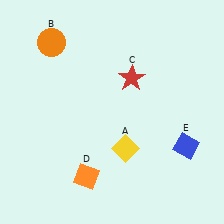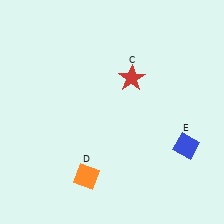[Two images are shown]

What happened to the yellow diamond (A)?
The yellow diamond (A) was removed in Image 2. It was in the bottom-right area of Image 1.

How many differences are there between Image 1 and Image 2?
There are 2 differences between the two images.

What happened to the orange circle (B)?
The orange circle (B) was removed in Image 2. It was in the top-left area of Image 1.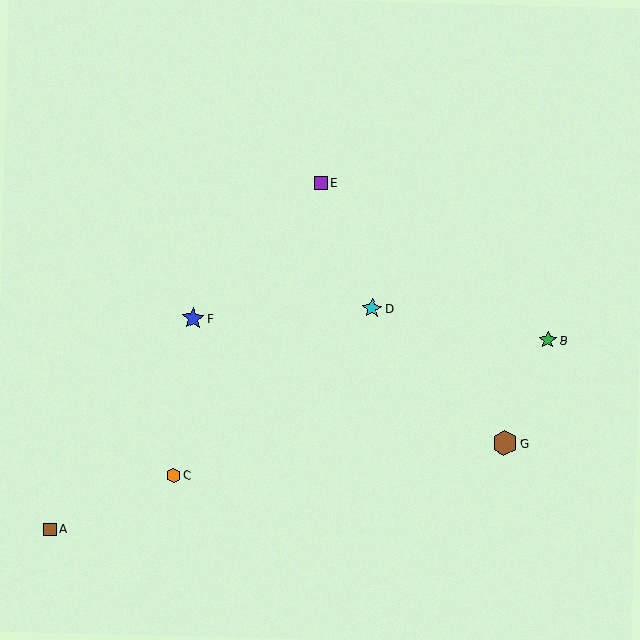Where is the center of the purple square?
The center of the purple square is at (321, 183).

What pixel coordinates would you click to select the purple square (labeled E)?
Click at (321, 183) to select the purple square E.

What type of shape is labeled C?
Shape C is an orange hexagon.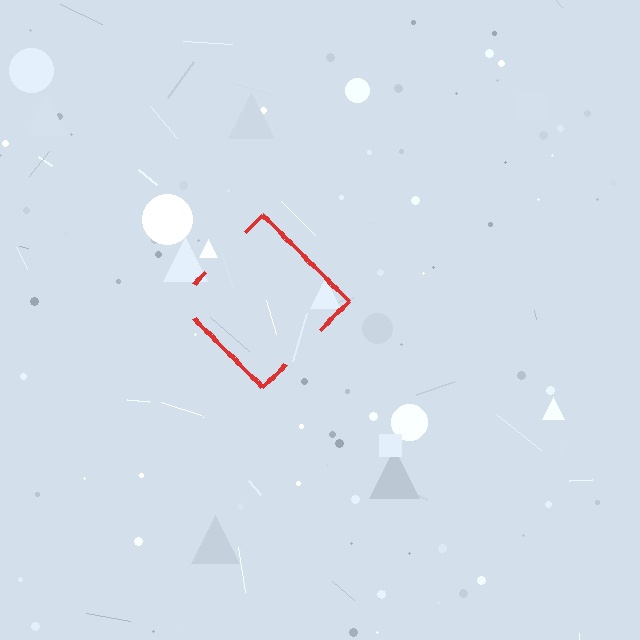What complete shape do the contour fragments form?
The contour fragments form a diamond.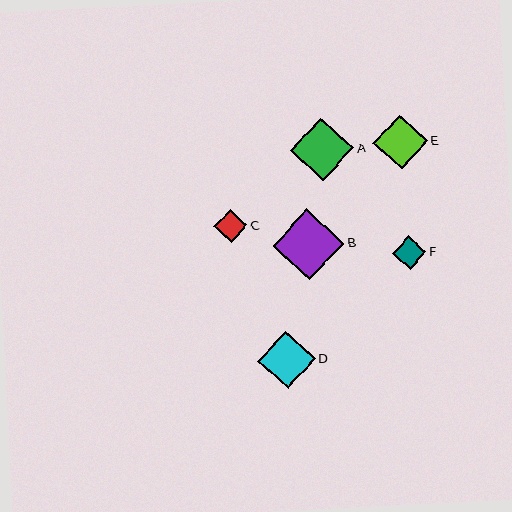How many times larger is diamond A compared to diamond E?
Diamond A is approximately 1.2 times the size of diamond E.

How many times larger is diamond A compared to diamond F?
Diamond A is approximately 1.9 times the size of diamond F.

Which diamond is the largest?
Diamond B is the largest with a size of approximately 71 pixels.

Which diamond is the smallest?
Diamond C is the smallest with a size of approximately 33 pixels.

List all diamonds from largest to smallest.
From largest to smallest: B, A, D, E, F, C.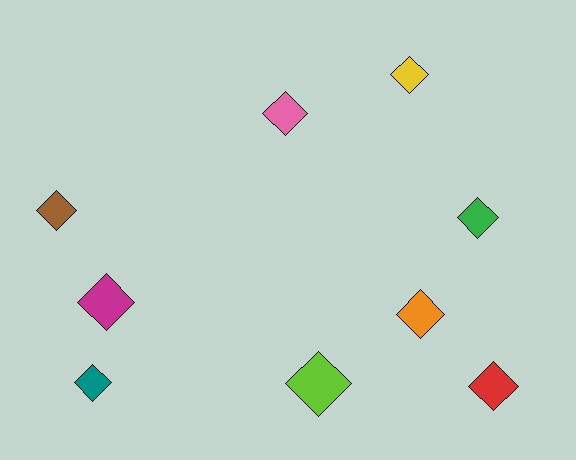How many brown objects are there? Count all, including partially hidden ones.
There is 1 brown object.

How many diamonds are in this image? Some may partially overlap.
There are 9 diamonds.